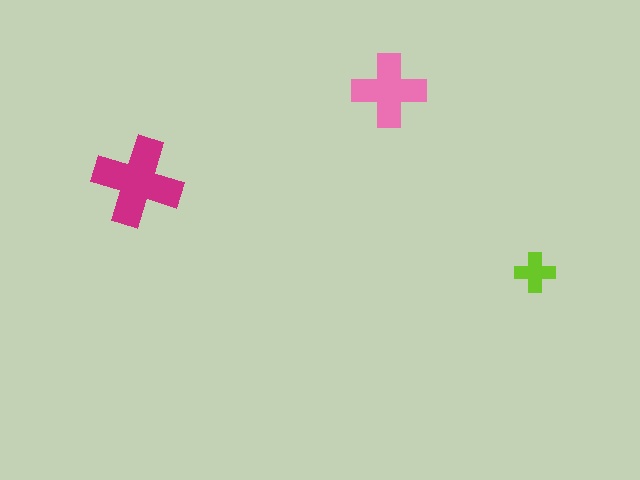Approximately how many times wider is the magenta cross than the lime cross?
About 2 times wider.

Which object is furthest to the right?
The lime cross is rightmost.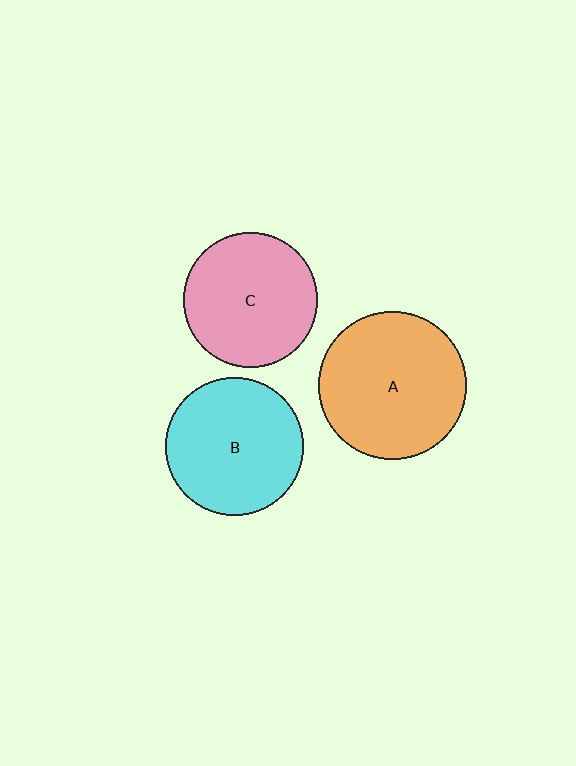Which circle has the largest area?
Circle A (orange).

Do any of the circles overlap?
No, none of the circles overlap.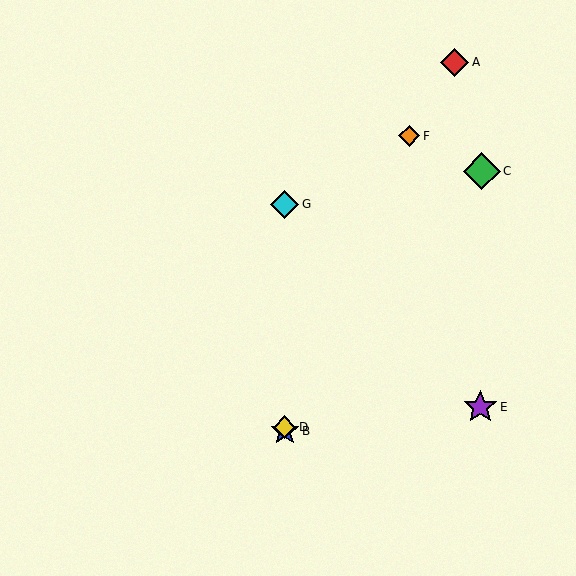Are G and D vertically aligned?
Yes, both are at x≈285.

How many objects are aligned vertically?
3 objects (B, D, G) are aligned vertically.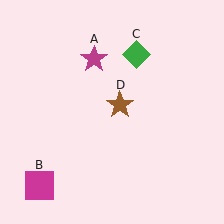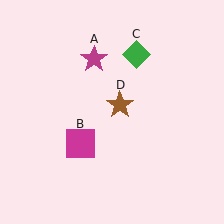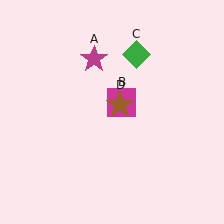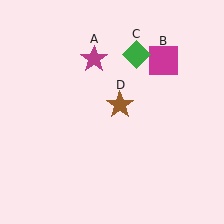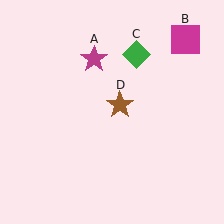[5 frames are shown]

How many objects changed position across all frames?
1 object changed position: magenta square (object B).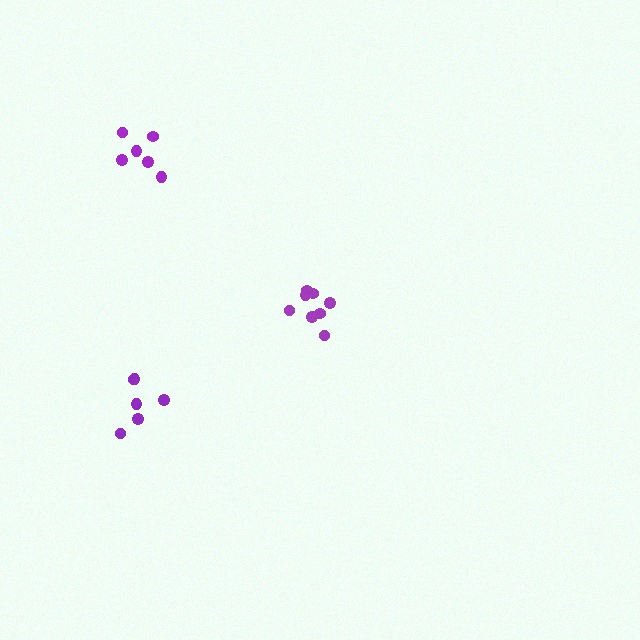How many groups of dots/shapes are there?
There are 3 groups.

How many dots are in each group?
Group 1: 8 dots, Group 2: 6 dots, Group 3: 6 dots (20 total).